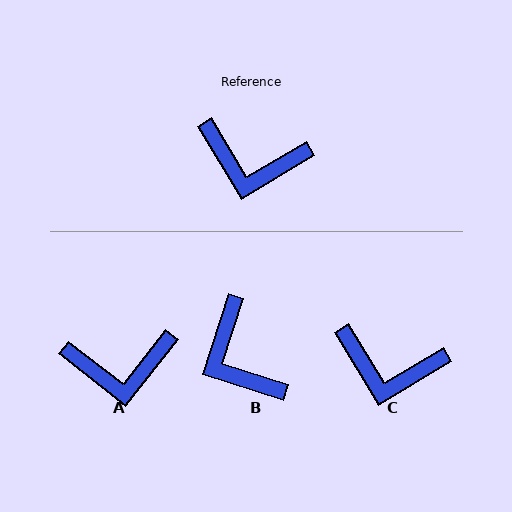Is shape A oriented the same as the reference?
No, it is off by about 21 degrees.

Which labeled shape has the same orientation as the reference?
C.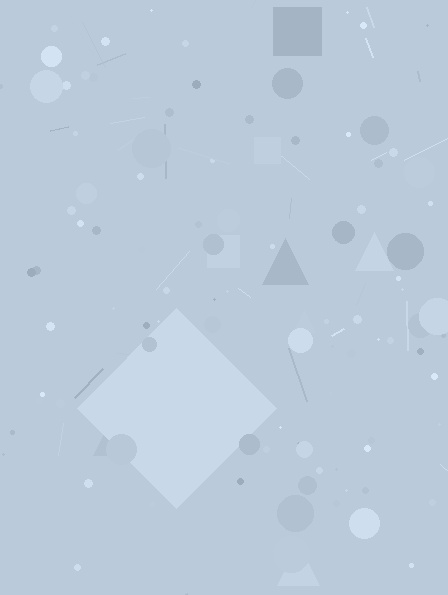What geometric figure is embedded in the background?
A diamond is embedded in the background.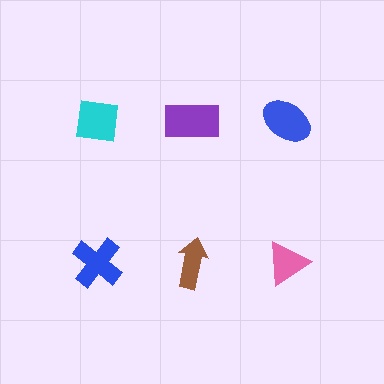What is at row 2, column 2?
A brown arrow.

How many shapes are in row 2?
3 shapes.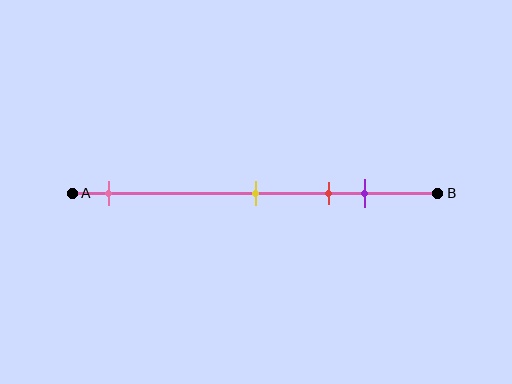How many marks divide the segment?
There are 4 marks dividing the segment.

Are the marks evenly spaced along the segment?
No, the marks are not evenly spaced.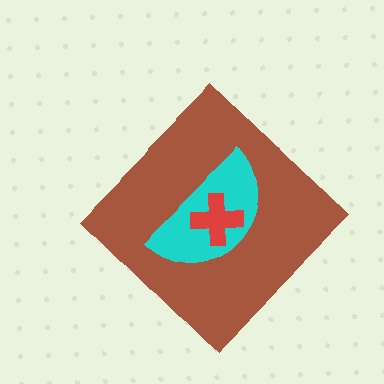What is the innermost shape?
The red cross.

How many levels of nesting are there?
3.